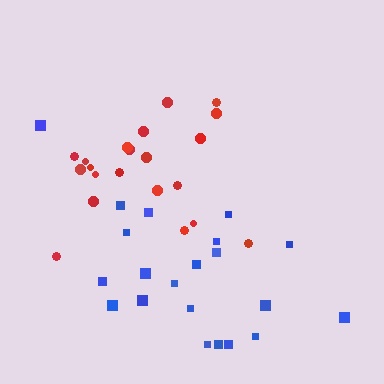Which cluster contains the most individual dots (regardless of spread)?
Blue (21).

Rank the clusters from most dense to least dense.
red, blue.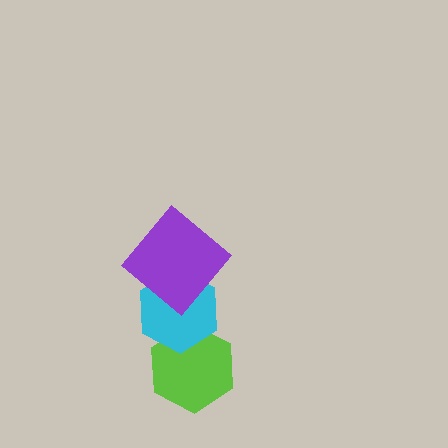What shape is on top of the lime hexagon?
The cyan hexagon is on top of the lime hexagon.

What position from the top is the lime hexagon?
The lime hexagon is 3rd from the top.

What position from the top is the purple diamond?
The purple diamond is 1st from the top.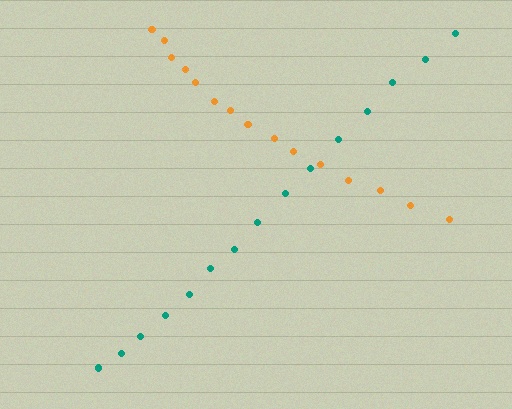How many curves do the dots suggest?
There are 2 distinct paths.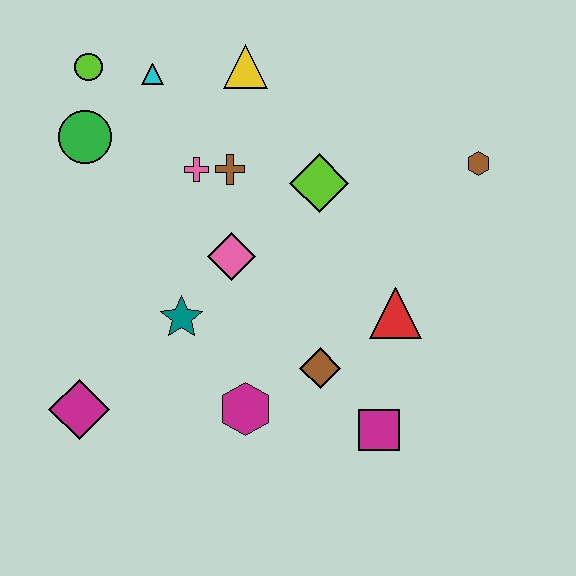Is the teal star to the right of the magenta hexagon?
No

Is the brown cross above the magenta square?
Yes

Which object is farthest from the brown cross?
The magenta square is farthest from the brown cross.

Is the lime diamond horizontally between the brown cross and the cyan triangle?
No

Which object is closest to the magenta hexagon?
The brown diamond is closest to the magenta hexagon.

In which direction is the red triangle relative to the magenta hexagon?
The red triangle is to the right of the magenta hexagon.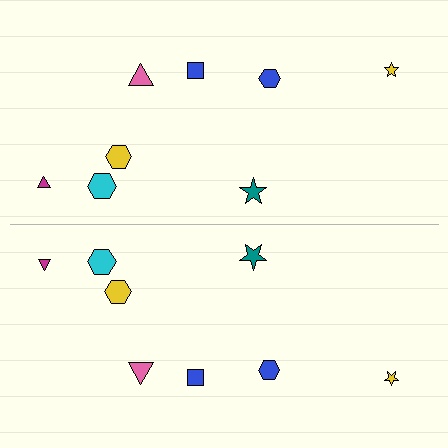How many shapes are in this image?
There are 16 shapes in this image.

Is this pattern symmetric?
Yes, this pattern has bilateral (reflection) symmetry.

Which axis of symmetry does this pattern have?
The pattern has a horizontal axis of symmetry running through the center of the image.